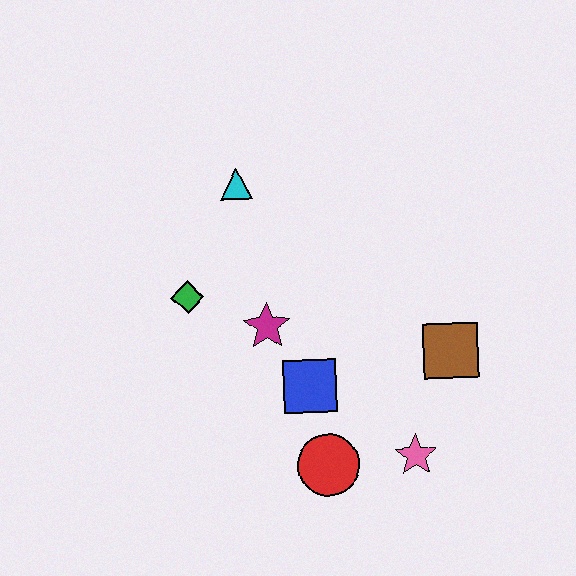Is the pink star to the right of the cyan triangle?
Yes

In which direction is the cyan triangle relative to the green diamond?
The cyan triangle is above the green diamond.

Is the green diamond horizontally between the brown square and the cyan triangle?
No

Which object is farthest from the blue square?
The cyan triangle is farthest from the blue square.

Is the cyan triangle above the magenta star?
Yes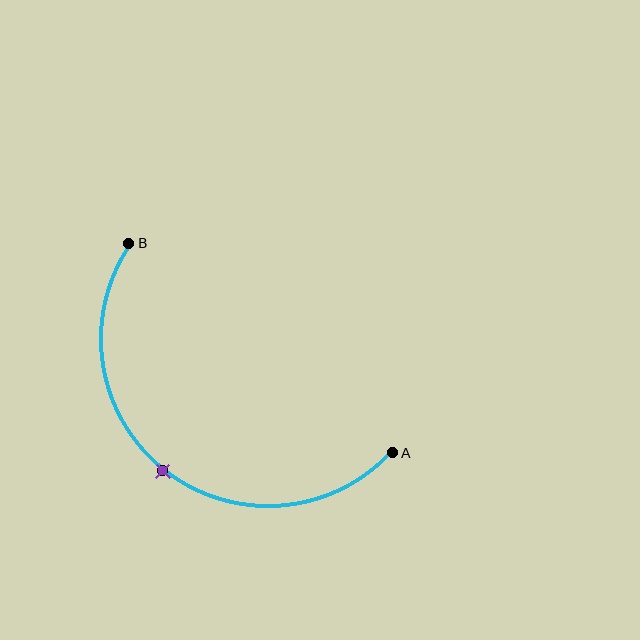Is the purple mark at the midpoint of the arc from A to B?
Yes. The purple mark lies on the arc at equal arc-length from both A and B — it is the arc midpoint.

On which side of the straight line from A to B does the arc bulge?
The arc bulges below and to the left of the straight line connecting A and B.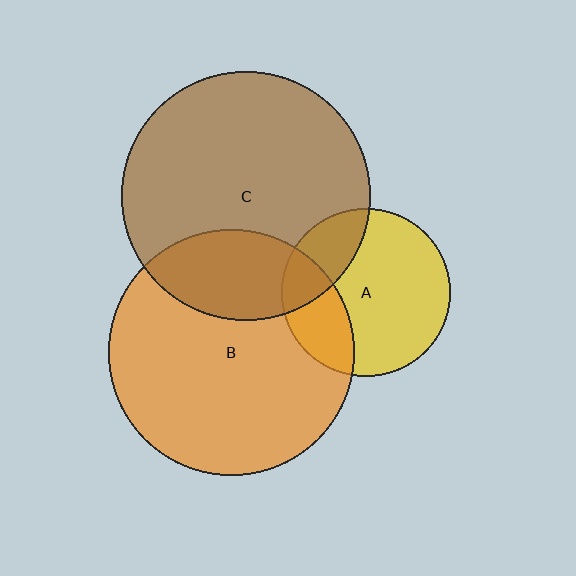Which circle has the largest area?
Circle C (brown).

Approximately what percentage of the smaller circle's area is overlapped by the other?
Approximately 25%.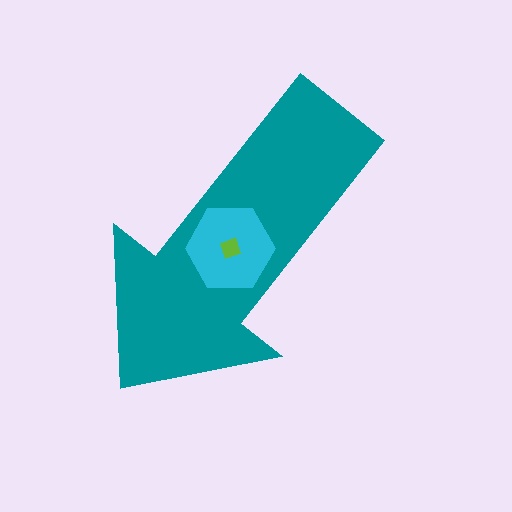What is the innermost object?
The lime diamond.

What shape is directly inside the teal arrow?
The cyan hexagon.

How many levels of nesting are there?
3.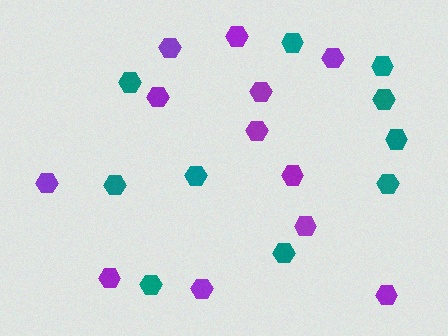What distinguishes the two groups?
There are 2 groups: one group of purple hexagons (12) and one group of teal hexagons (10).